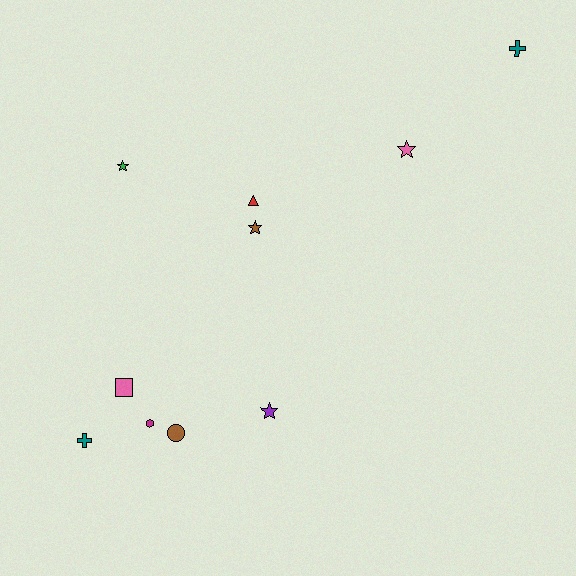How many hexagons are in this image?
There is 1 hexagon.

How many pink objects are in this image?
There are 2 pink objects.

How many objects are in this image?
There are 10 objects.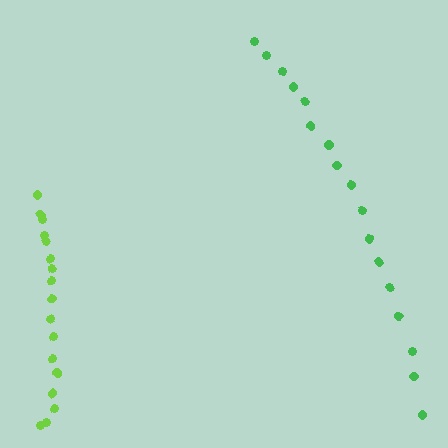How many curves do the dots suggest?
There are 2 distinct paths.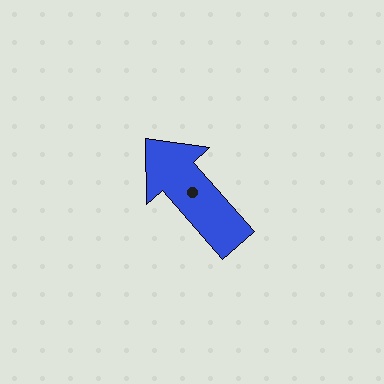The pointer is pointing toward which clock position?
Roughly 11 o'clock.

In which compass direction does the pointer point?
Northwest.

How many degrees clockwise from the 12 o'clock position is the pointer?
Approximately 319 degrees.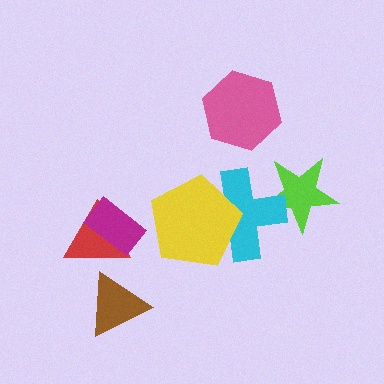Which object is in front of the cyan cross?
The yellow pentagon is in front of the cyan cross.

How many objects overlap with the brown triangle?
0 objects overlap with the brown triangle.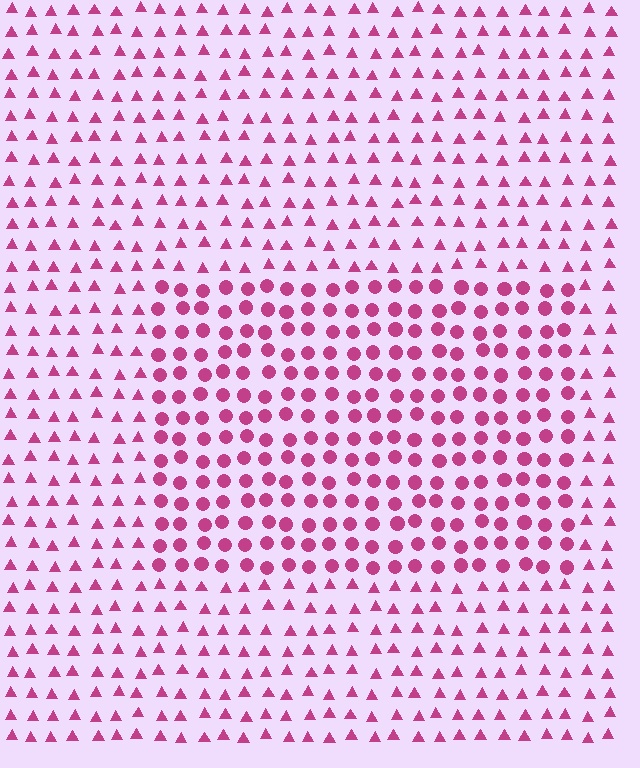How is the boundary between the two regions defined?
The boundary is defined by a change in element shape: circles inside vs. triangles outside. All elements share the same color and spacing.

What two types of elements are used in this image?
The image uses circles inside the rectangle region and triangles outside it.